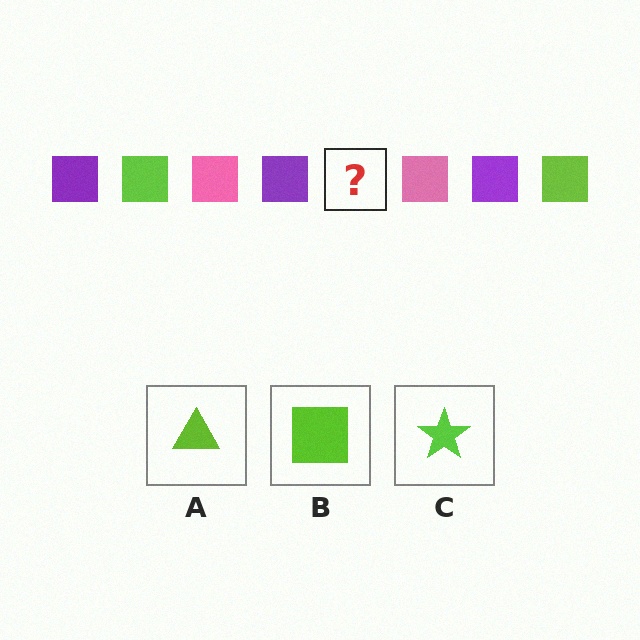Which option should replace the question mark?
Option B.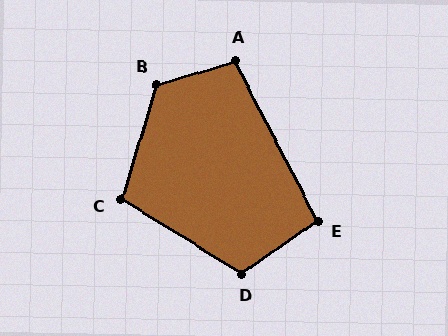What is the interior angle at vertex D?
Approximately 113 degrees (obtuse).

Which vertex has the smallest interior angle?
E, at approximately 98 degrees.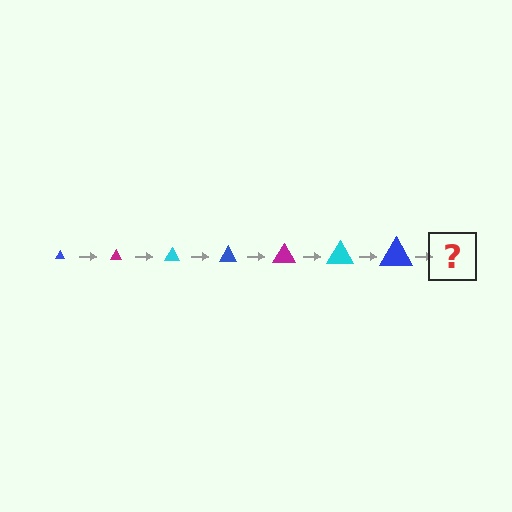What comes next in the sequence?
The next element should be a magenta triangle, larger than the previous one.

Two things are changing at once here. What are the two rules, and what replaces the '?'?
The two rules are that the triangle grows larger each step and the color cycles through blue, magenta, and cyan. The '?' should be a magenta triangle, larger than the previous one.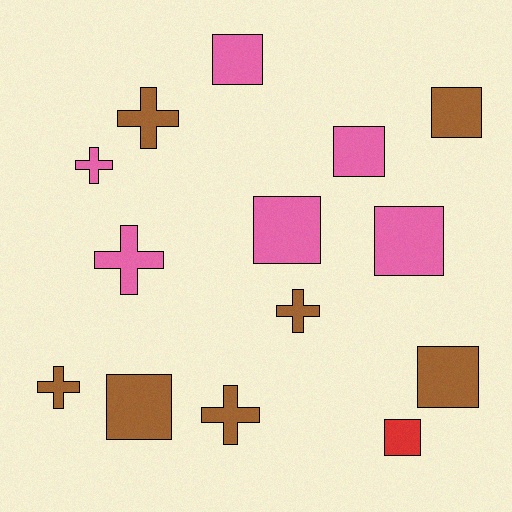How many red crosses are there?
There are no red crosses.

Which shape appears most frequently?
Square, with 8 objects.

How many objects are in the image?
There are 14 objects.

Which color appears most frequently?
Brown, with 7 objects.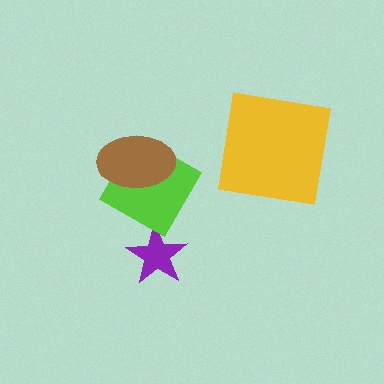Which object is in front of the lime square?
The brown ellipse is in front of the lime square.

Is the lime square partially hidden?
Yes, it is partially covered by another shape.